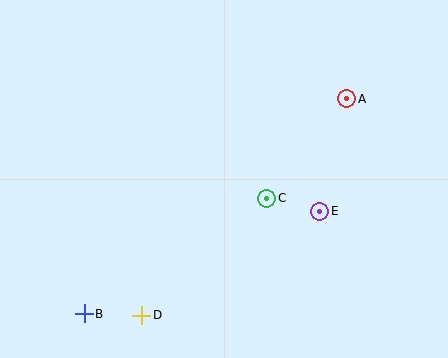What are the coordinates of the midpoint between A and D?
The midpoint between A and D is at (244, 207).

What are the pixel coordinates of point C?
Point C is at (267, 198).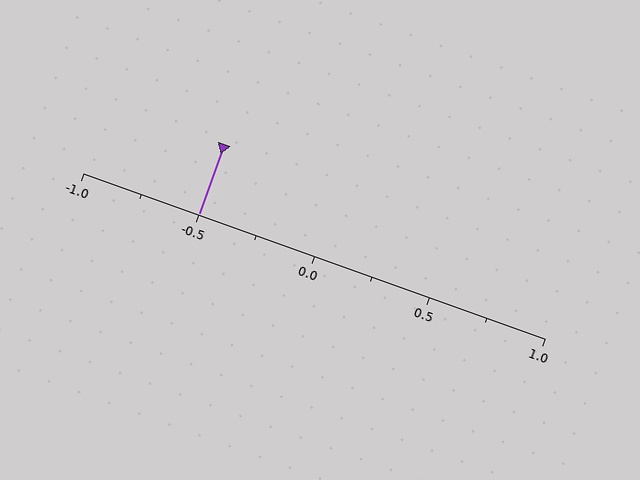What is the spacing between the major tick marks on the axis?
The major ticks are spaced 0.5 apart.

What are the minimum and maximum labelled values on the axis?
The axis runs from -1.0 to 1.0.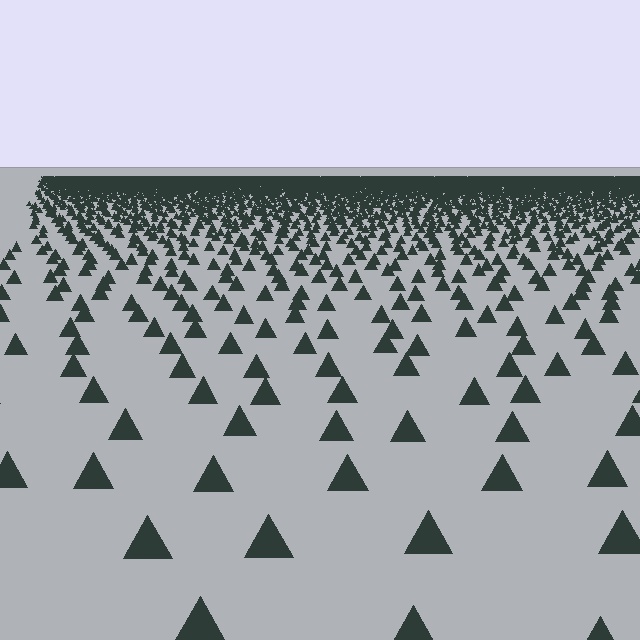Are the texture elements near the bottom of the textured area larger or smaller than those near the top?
Larger. Near the bottom, elements are closer to the viewer and appear at a bigger on-screen size.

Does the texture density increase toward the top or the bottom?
Density increases toward the top.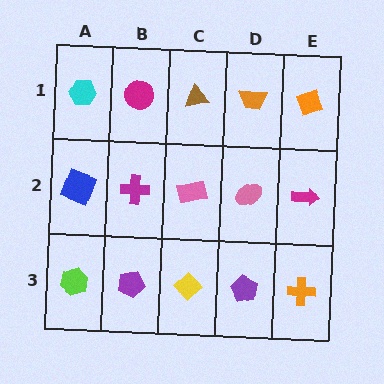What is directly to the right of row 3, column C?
A purple pentagon.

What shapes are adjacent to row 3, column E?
A magenta arrow (row 2, column E), a purple pentagon (row 3, column D).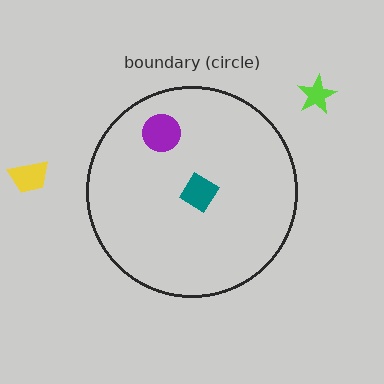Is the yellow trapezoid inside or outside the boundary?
Outside.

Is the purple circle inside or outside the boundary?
Inside.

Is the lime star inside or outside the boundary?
Outside.